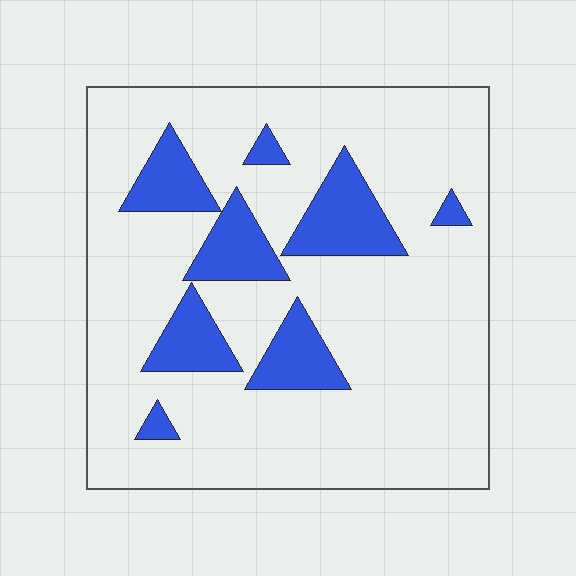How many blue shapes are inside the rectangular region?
8.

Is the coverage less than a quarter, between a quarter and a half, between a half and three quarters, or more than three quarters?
Less than a quarter.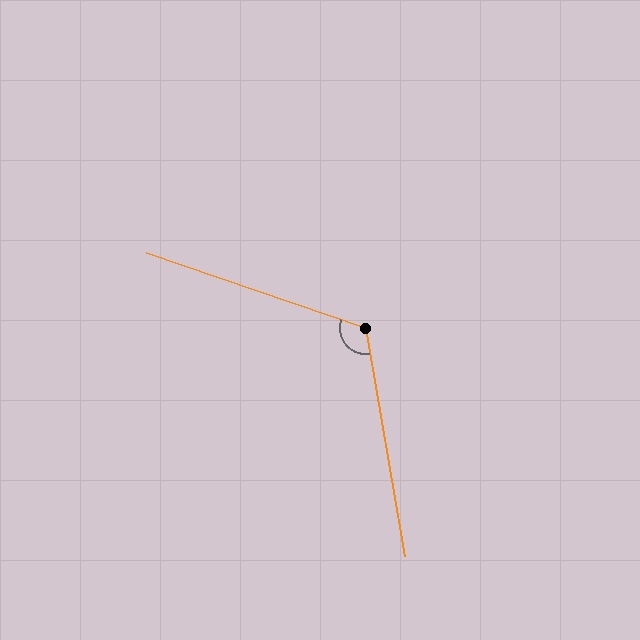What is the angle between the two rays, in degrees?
Approximately 119 degrees.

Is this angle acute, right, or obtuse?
It is obtuse.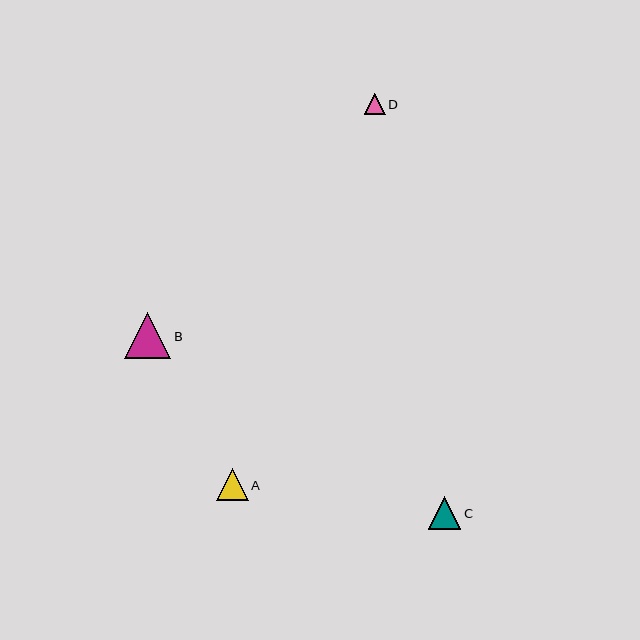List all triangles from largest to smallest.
From largest to smallest: B, C, A, D.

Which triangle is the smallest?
Triangle D is the smallest with a size of approximately 21 pixels.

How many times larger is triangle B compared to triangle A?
Triangle B is approximately 1.5 times the size of triangle A.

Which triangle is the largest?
Triangle B is the largest with a size of approximately 46 pixels.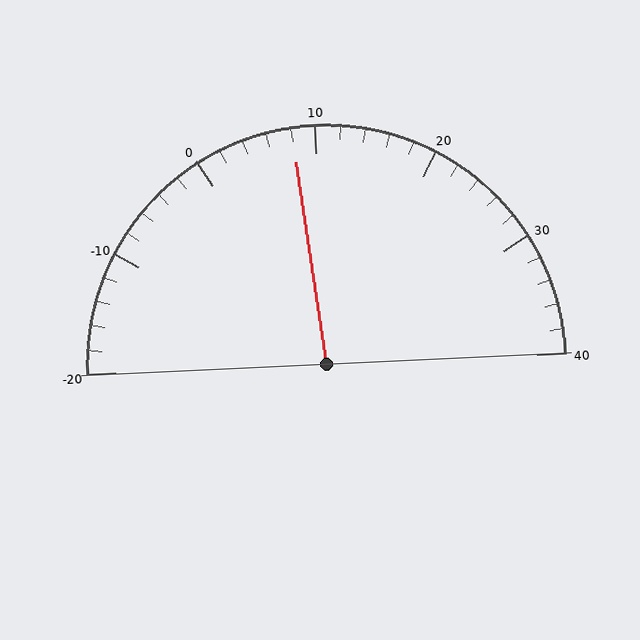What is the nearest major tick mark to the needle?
The nearest major tick mark is 10.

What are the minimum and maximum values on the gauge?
The gauge ranges from -20 to 40.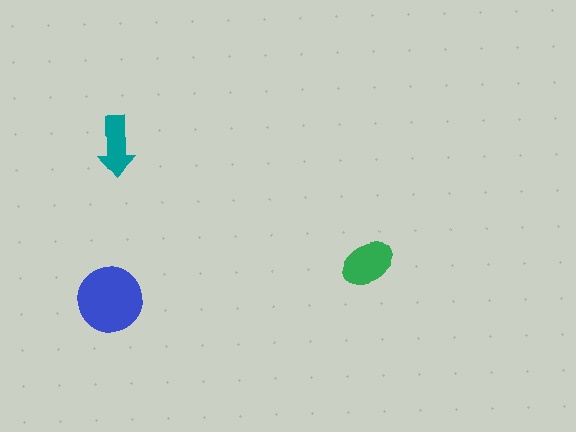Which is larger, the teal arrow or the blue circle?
The blue circle.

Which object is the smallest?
The teal arrow.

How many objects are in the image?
There are 3 objects in the image.